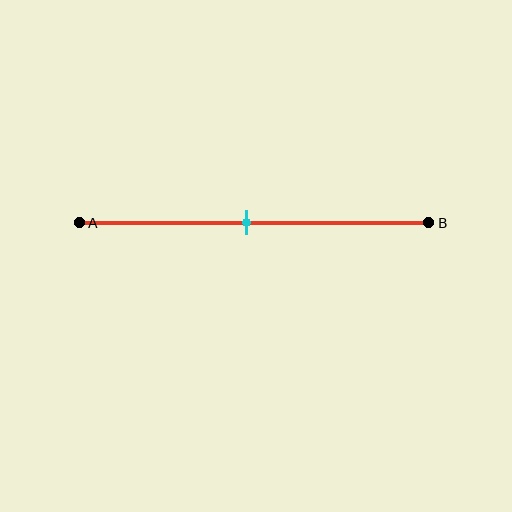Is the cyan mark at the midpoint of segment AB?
Yes, the mark is approximately at the midpoint.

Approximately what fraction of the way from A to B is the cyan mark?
The cyan mark is approximately 50% of the way from A to B.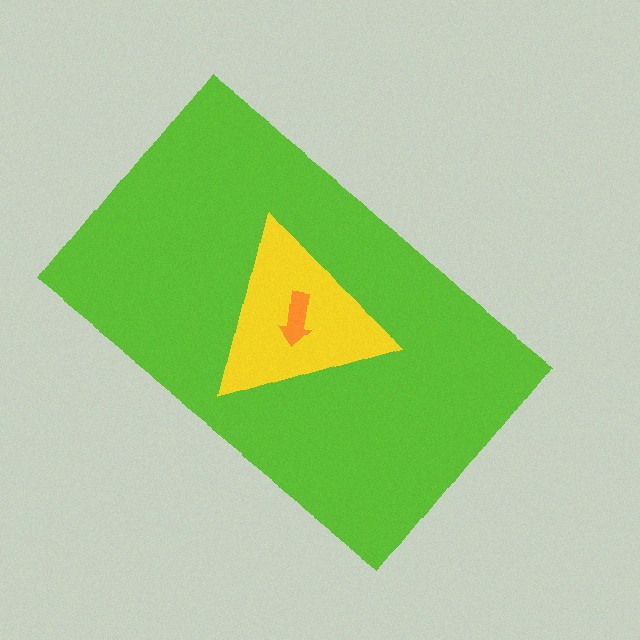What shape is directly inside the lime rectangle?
The yellow triangle.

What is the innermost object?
The orange arrow.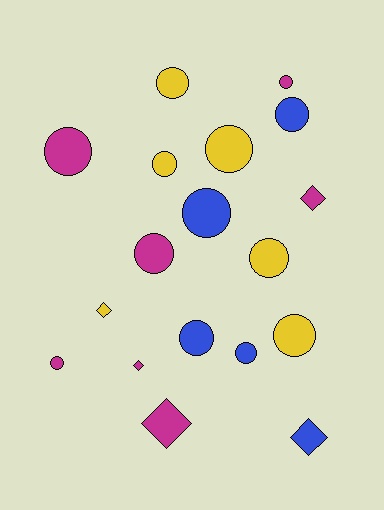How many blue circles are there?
There are 4 blue circles.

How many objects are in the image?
There are 18 objects.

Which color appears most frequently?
Magenta, with 7 objects.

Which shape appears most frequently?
Circle, with 13 objects.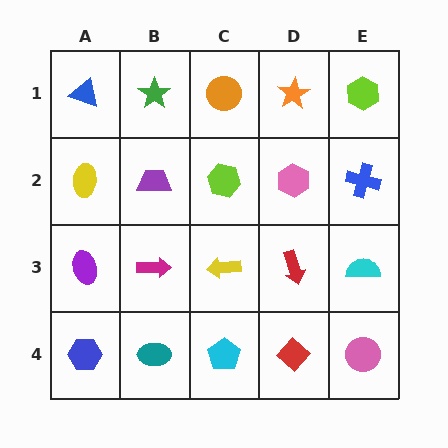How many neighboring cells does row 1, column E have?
2.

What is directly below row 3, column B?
A teal ellipse.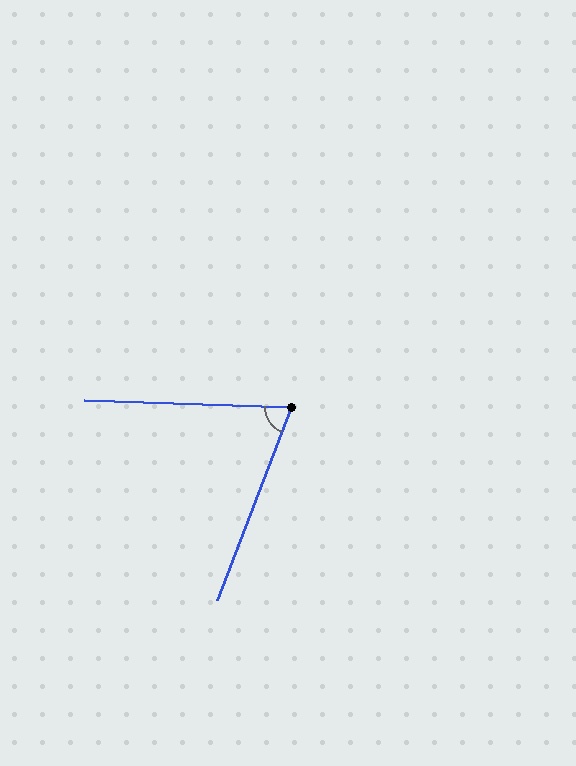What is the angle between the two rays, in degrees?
Approximately 71 degrees.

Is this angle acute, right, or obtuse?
It is acute.